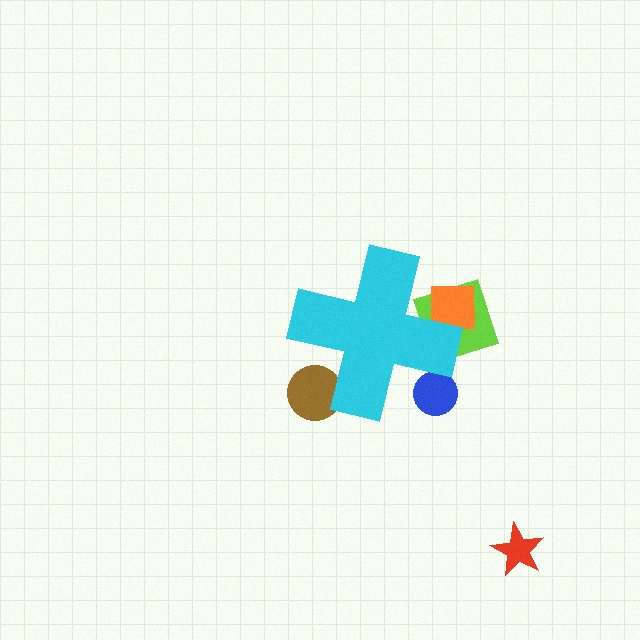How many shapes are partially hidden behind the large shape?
4 shapes are partially hidden.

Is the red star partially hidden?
No, the red star is fully visible.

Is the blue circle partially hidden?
Yes, the blue circle is partially hidden behind the cyan cross.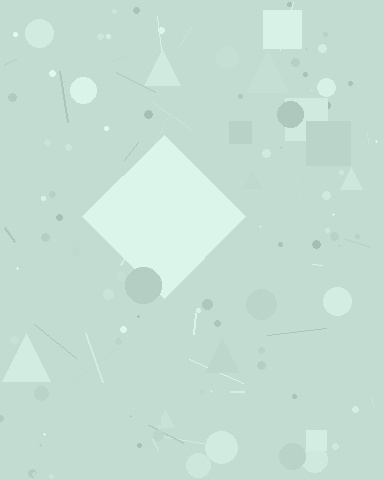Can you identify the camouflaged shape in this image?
The camouflaged shape is a diamond.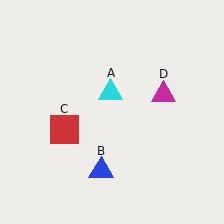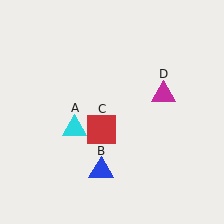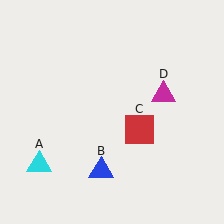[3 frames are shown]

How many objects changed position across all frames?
2 objects changed position: cyan triangle (object A), red square (object C).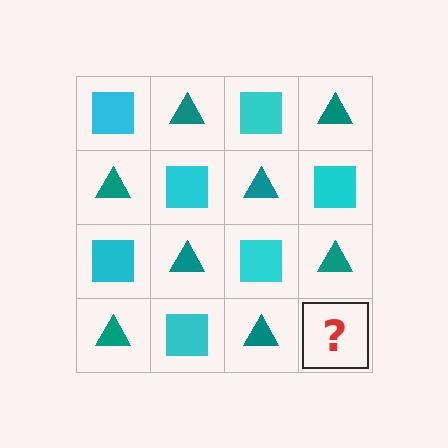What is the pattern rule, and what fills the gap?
The rule is that it alternates cyan square and teal triangle in a checkerboard pattern. The gap should be filled with a cyan square.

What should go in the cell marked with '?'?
The missing cell should contain a cyan square.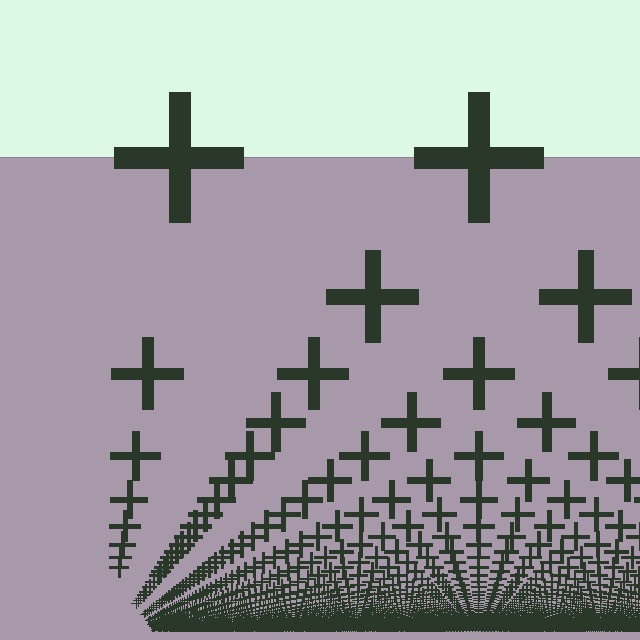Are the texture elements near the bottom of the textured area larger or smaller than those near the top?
Smaller. The gradient is inverted — elements near the bottom are smaller and denser.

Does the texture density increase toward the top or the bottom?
Density increases toward the bottom.